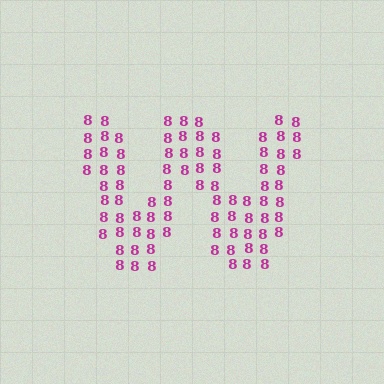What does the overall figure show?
The overall figure shows the letter W.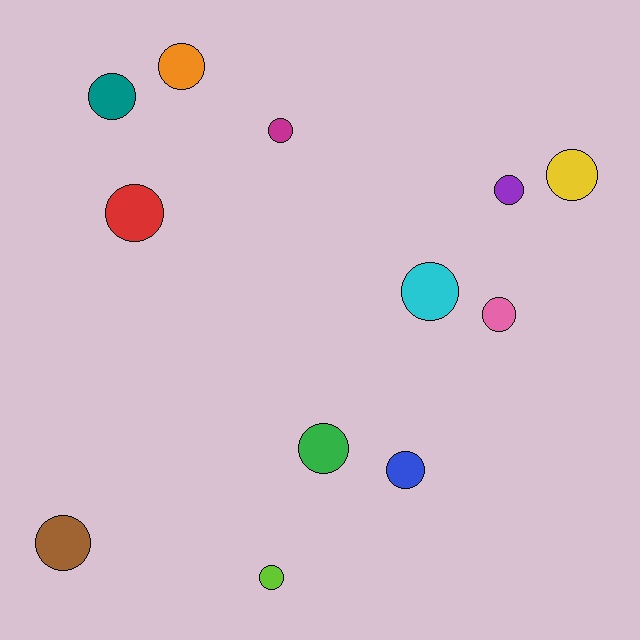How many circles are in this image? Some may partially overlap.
There are 12 circles.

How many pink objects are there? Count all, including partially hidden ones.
There is 1 pink object.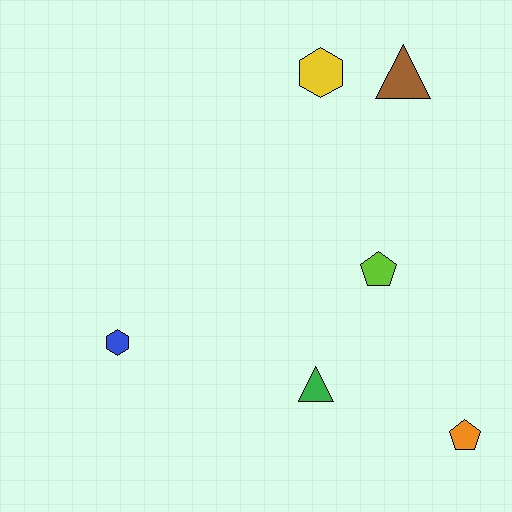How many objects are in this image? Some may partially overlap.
There are 6 objects.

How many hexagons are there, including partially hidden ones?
There are 2 hexagons.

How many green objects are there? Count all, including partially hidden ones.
There is 1 green object.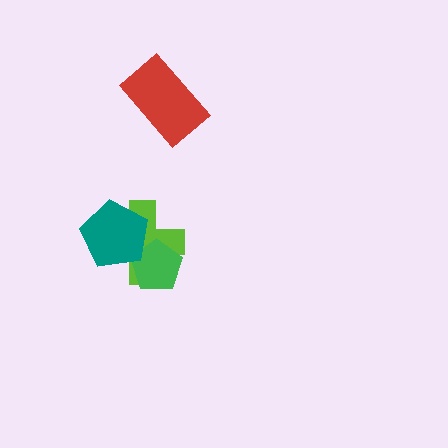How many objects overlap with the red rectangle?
0 objects overlap with the red rectangle.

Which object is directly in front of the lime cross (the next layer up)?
The green pentagon is directly in front of the lime cross.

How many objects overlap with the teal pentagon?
2 objects overlap with the teal pentagon.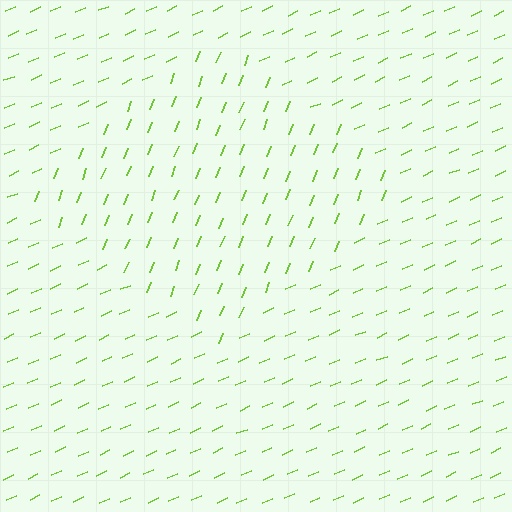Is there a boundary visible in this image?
Yes, there is a texture boundary formed by a change in line orientation.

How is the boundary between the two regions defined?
The boundary is defined purely by a change in line orientation (approximately 45 degrees difference). All lines are the same color and thickness.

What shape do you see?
I see a diamond.